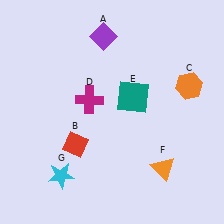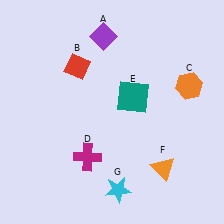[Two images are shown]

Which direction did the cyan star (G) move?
The cyan star (G) moved right.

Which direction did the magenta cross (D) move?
The magenta cross (D) moved down.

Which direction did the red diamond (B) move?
The red diamond (B) moved up.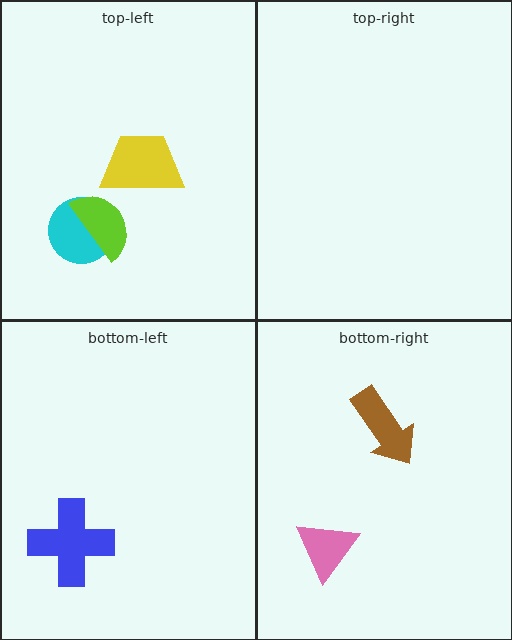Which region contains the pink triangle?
The bottom-right region.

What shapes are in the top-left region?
The yellow trapezoid, the cyan circle, the lime semicircle.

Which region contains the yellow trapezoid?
The top-left region.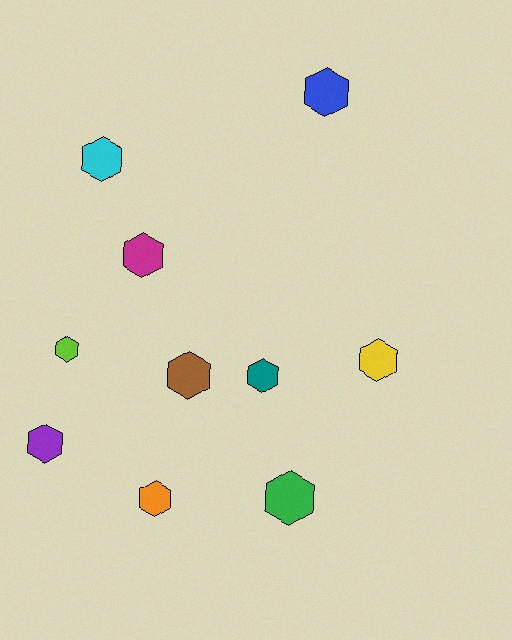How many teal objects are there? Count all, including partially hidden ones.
There is 1 teal object.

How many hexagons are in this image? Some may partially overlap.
There are 10 hexagons.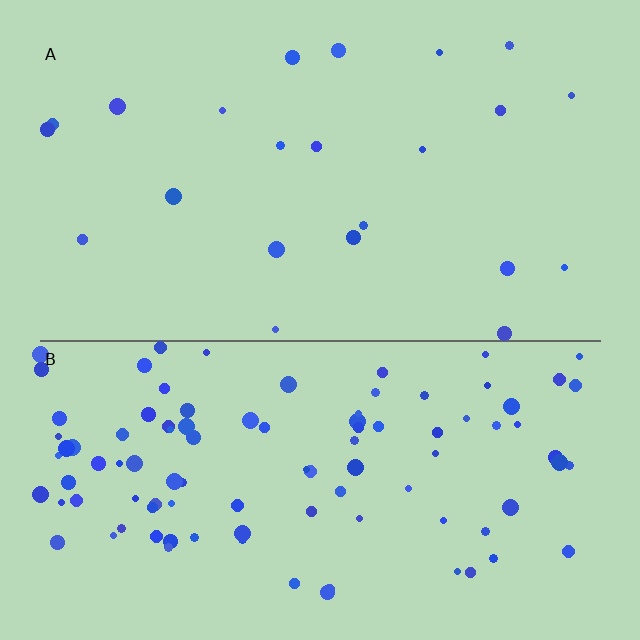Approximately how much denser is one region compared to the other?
Approximately 4.4× — region B over region A.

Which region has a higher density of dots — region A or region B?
B (the bottom).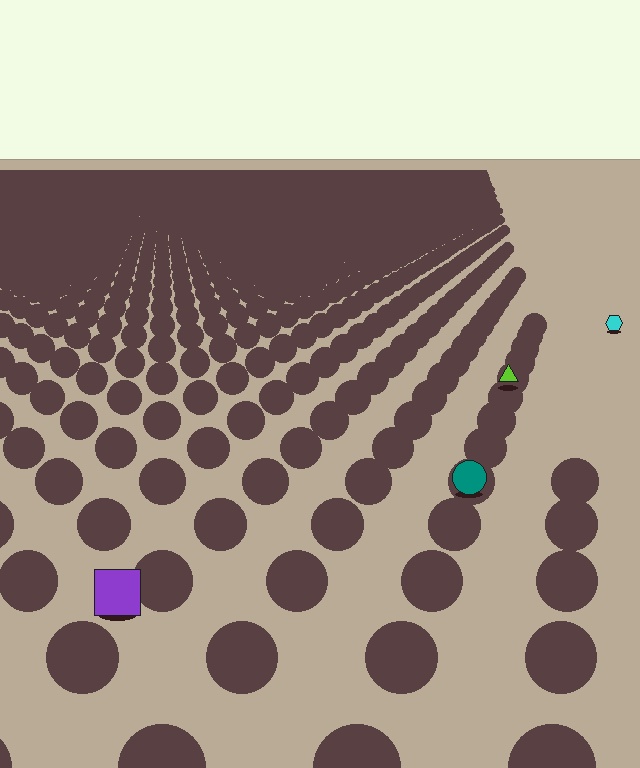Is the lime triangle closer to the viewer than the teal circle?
No. The teal circle is closer — you can tell from the texture gradient: the ground texture is coarser near it.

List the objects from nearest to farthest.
From nearest to farthest: the purple square, the teal circle, the lime triangle, the cyan hexagon.